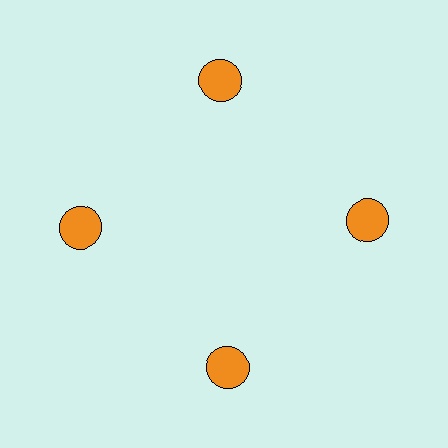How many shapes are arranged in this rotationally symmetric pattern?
There are 4 shapes, arranged in 4 groups of 1.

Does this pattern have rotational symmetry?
Yes, this pattern has 4-fold rotational symmetry. It looks the same after rotating 90 degrees around the center.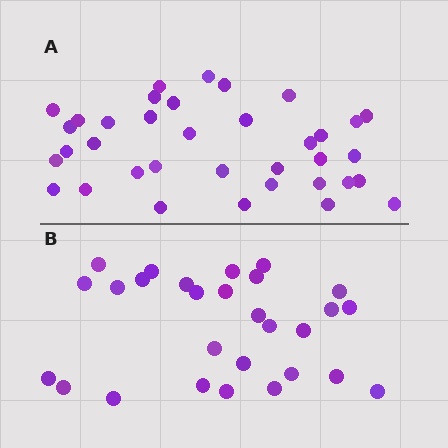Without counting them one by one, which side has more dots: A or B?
Region A (the top region) has more dots.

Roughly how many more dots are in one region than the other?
Region A has roughly 8 or so more dots than region B.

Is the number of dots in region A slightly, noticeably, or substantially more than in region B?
Region A has noticeably more, but not dramatically so. The ratio is roughly 1.3 to 1.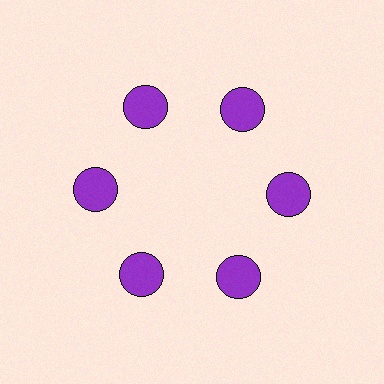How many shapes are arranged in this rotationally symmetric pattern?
There are 6 shapes, arranged in 6 groups of 1.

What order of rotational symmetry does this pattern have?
This pattern has 6-fold rotational symmetry.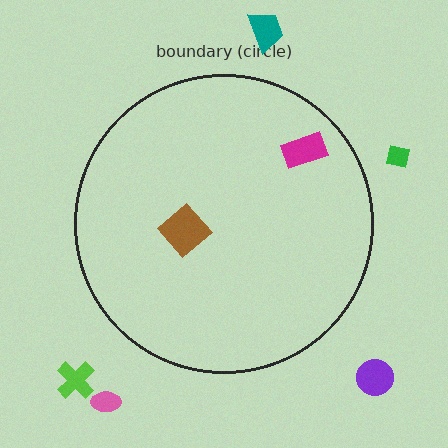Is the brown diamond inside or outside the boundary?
Inside.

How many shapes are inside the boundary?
2 inside, 5 outside.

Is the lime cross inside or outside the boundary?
Outside.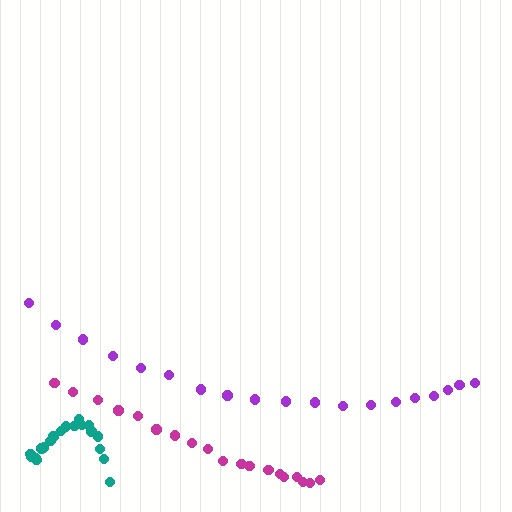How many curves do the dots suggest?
There are 3 distinct paths.